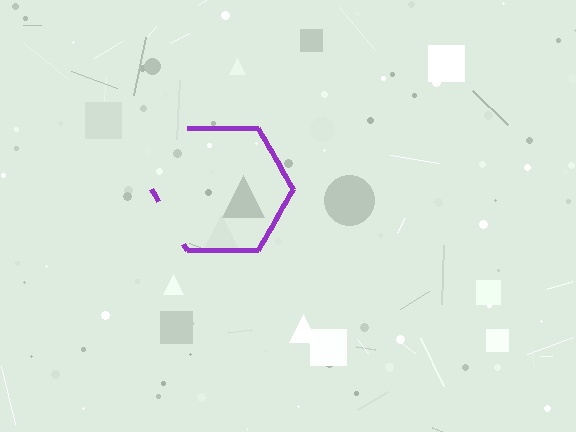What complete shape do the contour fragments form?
The contour fragments form a hexagon.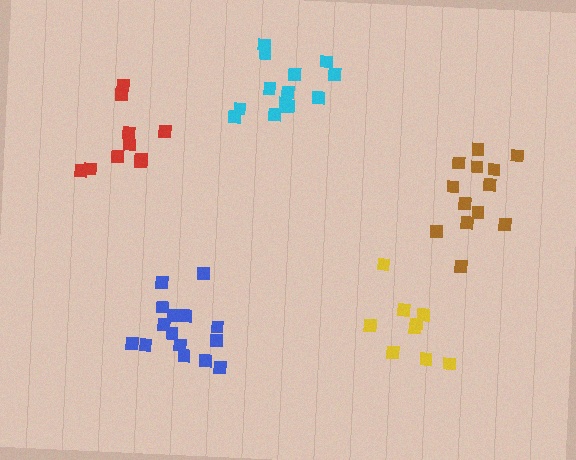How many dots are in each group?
Group 1: 13 dots, Group 2: 13 dots, Group 3: 10 dots, Group 4: 15 dots, Group 5: 9 dots (60 total).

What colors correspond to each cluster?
The clusters are colored: cyan, brown, red, blue, yellow.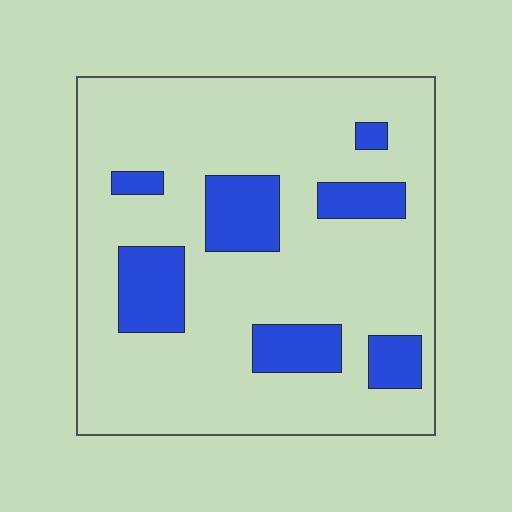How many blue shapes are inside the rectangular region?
7.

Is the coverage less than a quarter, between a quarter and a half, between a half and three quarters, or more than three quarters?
Less than a quarter.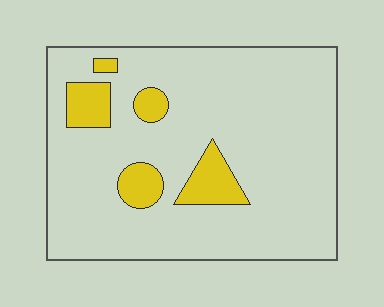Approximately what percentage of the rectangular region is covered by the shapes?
Approximately 10%.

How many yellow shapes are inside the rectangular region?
5.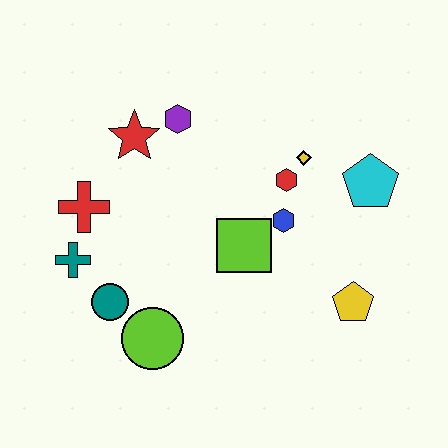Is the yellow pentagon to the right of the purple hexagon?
Yes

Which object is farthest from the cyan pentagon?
The teal cross is farthest from the cyan pentagon.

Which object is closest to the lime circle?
The teal circle is closest to the lime circle.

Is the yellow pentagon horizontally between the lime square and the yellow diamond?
No